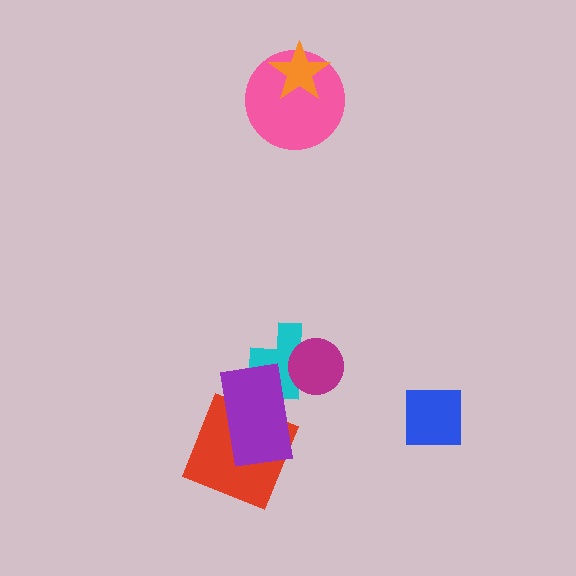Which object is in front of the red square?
The purple rectangle is in front of the red square.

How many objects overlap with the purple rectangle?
2 objects overlap with the purple rectangle.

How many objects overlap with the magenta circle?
1 object overlaps with the magenta circle.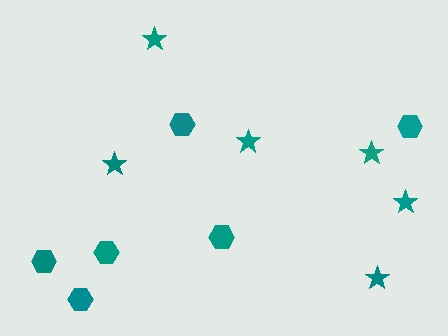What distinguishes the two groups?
There are 2 groups: one group of stars (6) and one group of hexagons (6).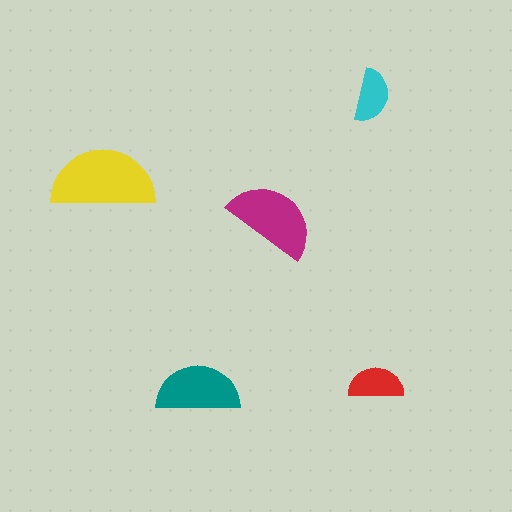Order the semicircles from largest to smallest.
the yellow one, the magenta one, the teal one, the red one, the cyan one.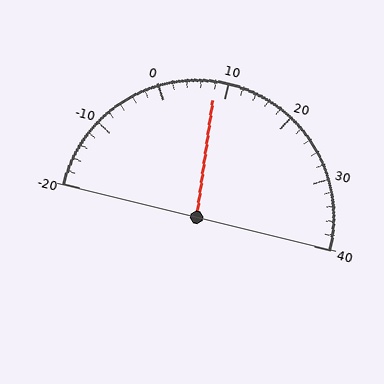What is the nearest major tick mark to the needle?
The nearest major tick mark is 10.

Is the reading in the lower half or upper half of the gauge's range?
The reading is in the lower half of the range (-20 to 40).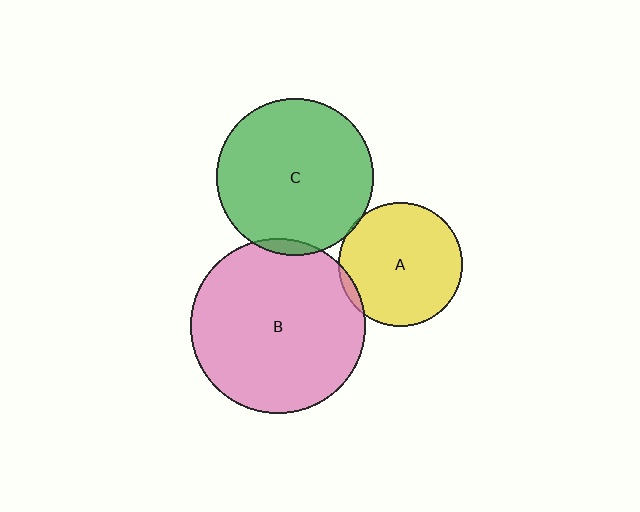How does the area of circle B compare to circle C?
Approximately 1.2 times.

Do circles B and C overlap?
Yes.